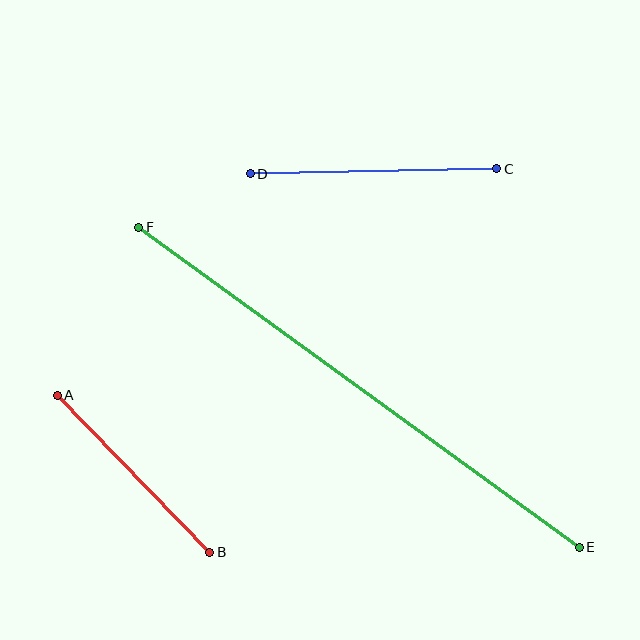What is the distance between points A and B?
The distance is approximately 219 pixels.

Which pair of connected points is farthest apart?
Points E and F are farthest apart.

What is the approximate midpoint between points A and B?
The midpoint is at approximately (133, 474) pixels.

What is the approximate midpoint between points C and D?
The midpoint is at approximately (373, 171) pixels.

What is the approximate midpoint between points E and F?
The midpoint is at approximately (359, 387) pixels.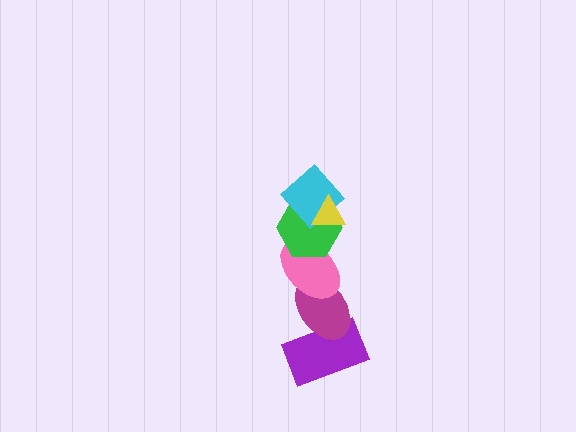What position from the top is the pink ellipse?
The pink ellipse is 4th from the top.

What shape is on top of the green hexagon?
The cyan diamond is on top of the green hexagon.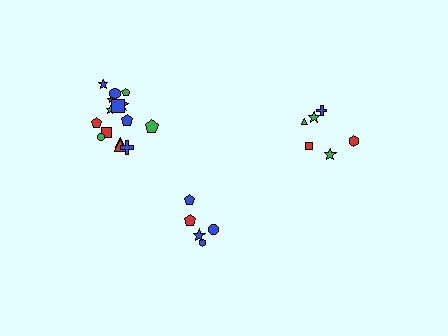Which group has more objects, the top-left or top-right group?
The top-left group.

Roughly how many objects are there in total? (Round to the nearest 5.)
Roughly 25 objects in total.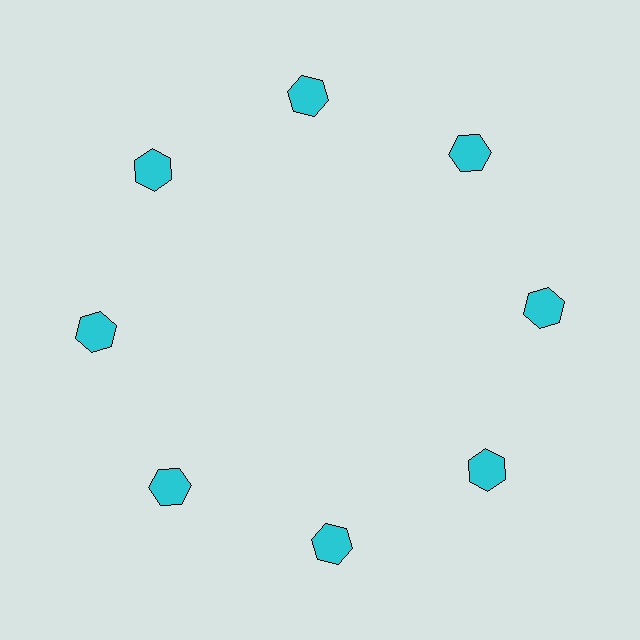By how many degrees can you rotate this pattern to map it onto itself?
The pattern maps onto itself every 45 degrees of rotation.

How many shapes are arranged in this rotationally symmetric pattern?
There are 8 shapes, arranged in 8 groups of 1.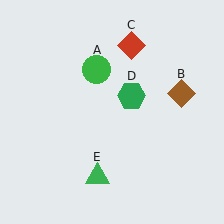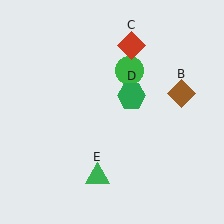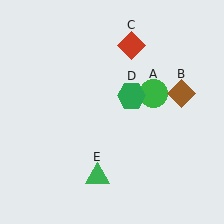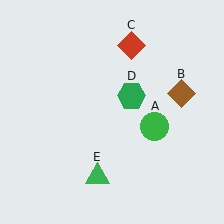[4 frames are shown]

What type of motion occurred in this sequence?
The green circle (object A) rotated clockwise around the center of the scene.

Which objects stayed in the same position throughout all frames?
Brown diamond (object B) and red diamond (object C) and green hexagon (object D) and green triangle (object E) remained stationary.